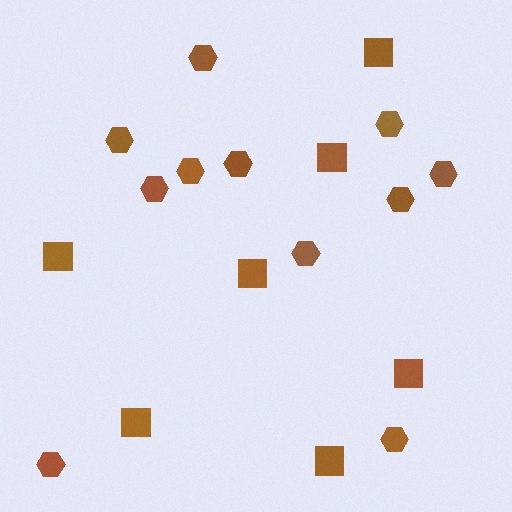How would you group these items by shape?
There are 2 groups: one group of hexagons (11) and one group of squares (7).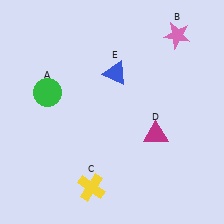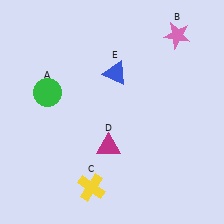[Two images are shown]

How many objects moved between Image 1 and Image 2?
1 object moved between the two images.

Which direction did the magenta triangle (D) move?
The magenta triangle (D) moved left.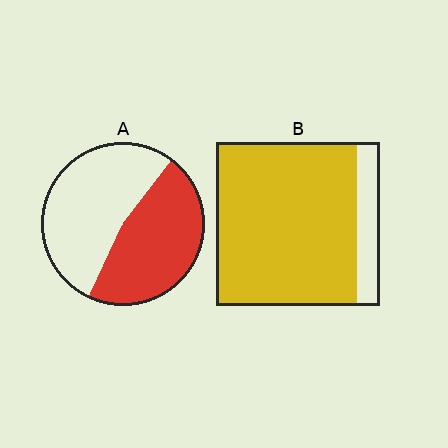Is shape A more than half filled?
Roughly half.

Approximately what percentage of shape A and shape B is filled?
A is approximately 45% and B is approximately 85%.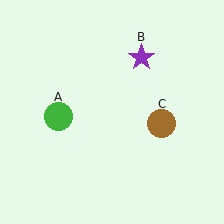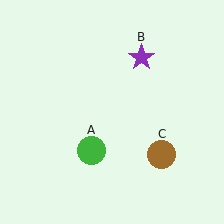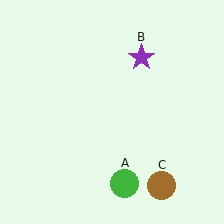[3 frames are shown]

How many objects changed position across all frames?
2 objects changed position: green circle (object A), brown circle (object C).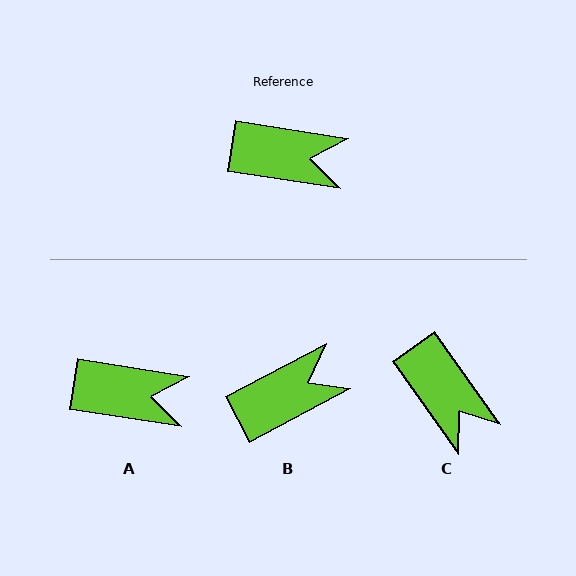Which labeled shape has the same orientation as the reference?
A.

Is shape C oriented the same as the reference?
No, it is off by about 46 degrees.